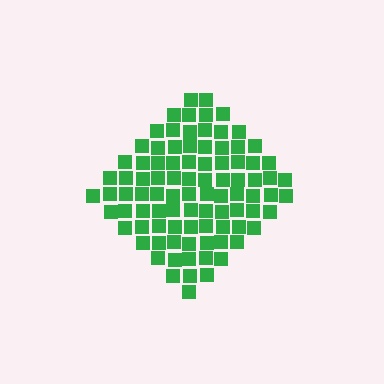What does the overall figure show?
The overall figure shows a diamond.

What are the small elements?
The small elements are squares.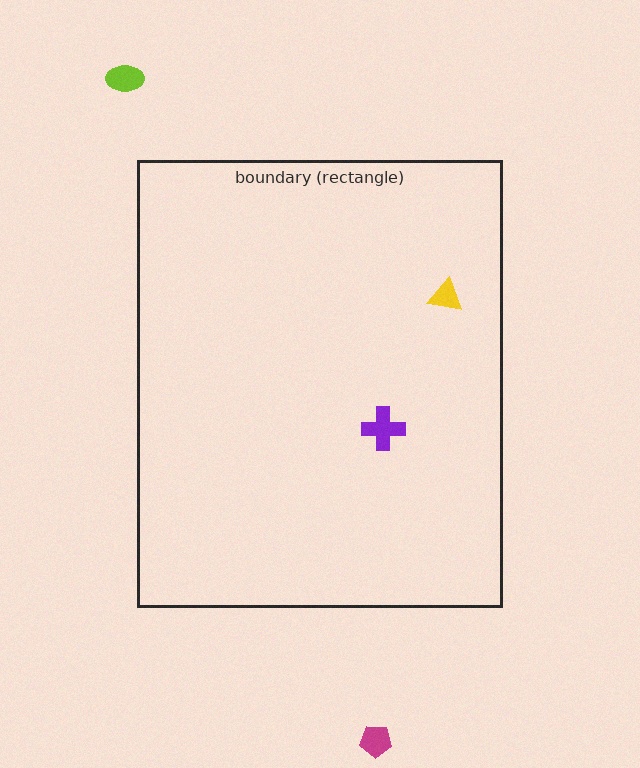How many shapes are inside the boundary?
2 inside, 2 outside.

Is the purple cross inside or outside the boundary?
Inside.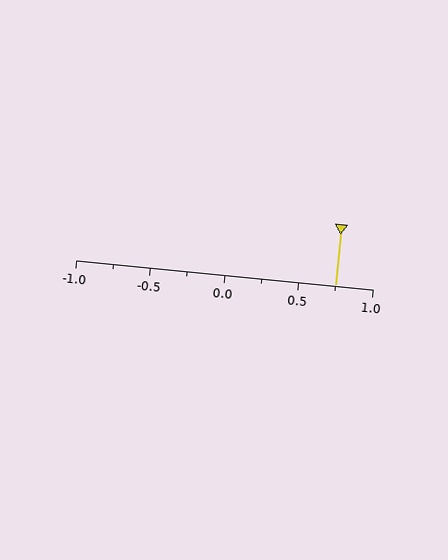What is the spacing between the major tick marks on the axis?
The major ticks are spaced 0.5 apart.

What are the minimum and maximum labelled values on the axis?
The axis runs from -1.0 to 1.0.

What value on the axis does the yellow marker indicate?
The marker indicates approximately 0.75.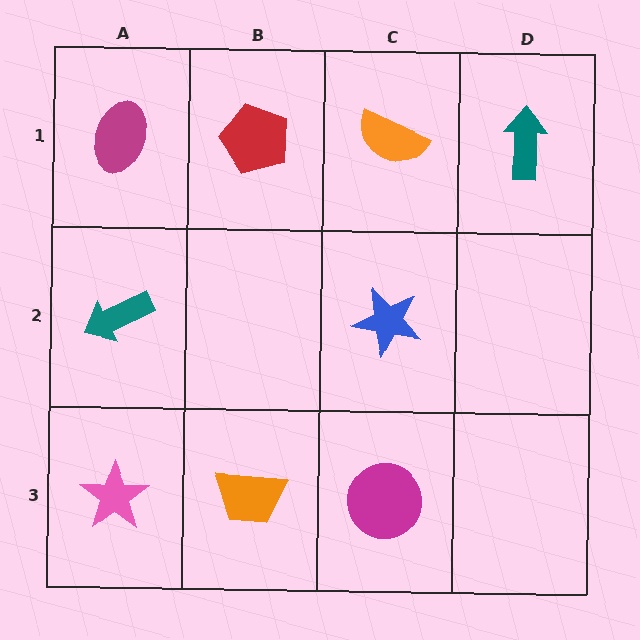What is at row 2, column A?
A teal arrow.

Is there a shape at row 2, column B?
No, that cell is empty.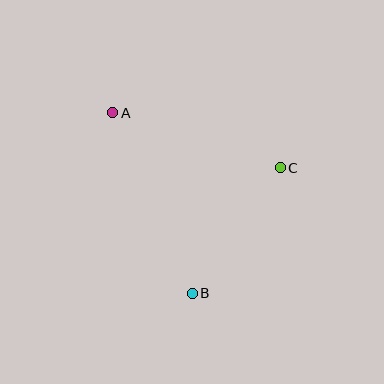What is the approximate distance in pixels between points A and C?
The distance between A and C is approximately 176 pixels.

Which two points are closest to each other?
Points B and C are closest to each other.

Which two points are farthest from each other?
Points A and B are farthest from each other.